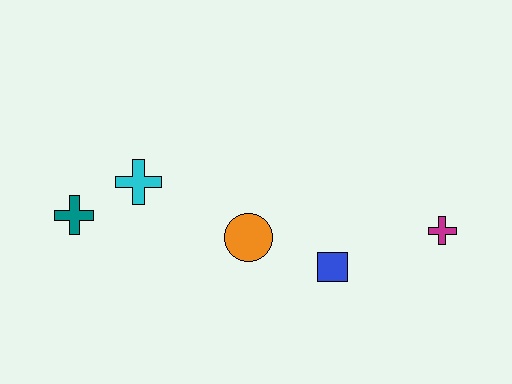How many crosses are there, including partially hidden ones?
There are 3 crosses.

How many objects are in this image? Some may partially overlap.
There are 5 objects.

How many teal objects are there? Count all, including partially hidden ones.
There is 1 teal object.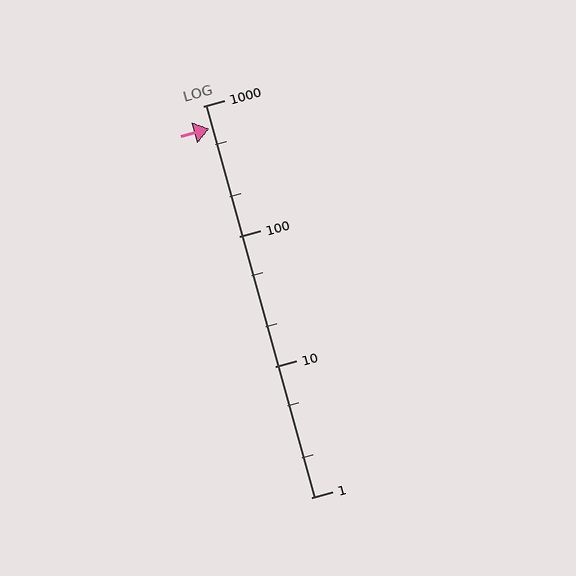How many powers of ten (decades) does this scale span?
The scale spans 3 decades, from 1 to 1000.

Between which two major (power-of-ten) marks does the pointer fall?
The pointer is between 100 and 1000.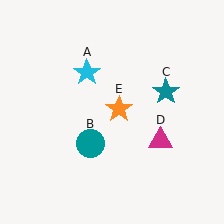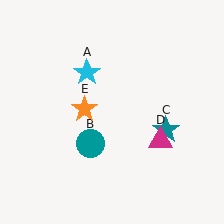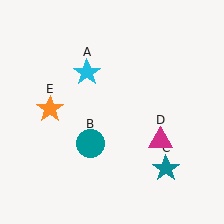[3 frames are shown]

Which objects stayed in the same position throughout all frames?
Cyan star (object A) and teal circle (object B) and magenta triangle (object D) remained stationary.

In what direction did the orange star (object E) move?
The orange star (object E) moved left.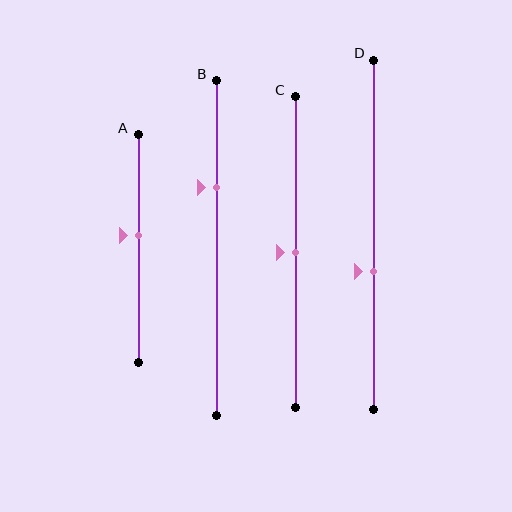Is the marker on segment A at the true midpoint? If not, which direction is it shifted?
No, the marker on segment A is shifted upward by about 6% of the segment length.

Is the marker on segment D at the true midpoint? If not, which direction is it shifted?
No, the marker on segment D is shifted downward by about 11% of the segment length.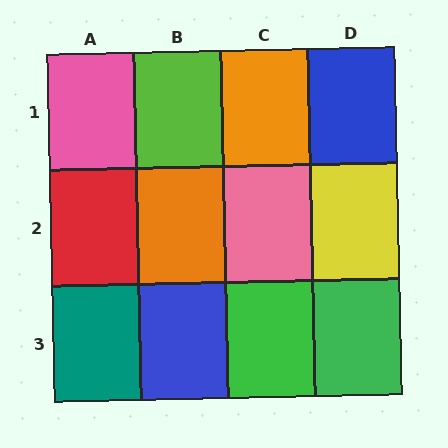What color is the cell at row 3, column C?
Green.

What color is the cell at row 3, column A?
Teal.